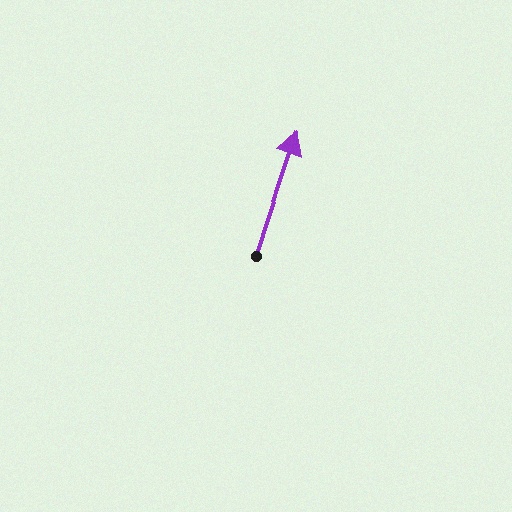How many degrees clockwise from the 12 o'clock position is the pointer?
Approximately 18 degrees.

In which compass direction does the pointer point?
North.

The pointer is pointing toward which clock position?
Roughly 1 o'clock.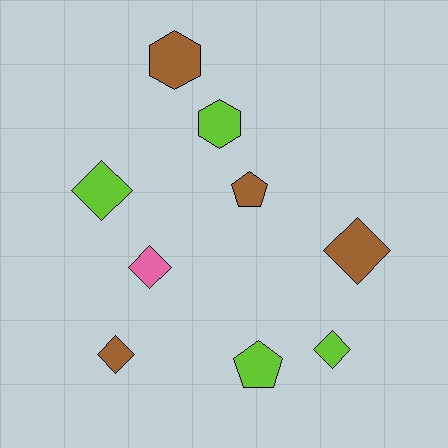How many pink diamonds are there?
There is 1 pink diamond.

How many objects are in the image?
There are 9 objects.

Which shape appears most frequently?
Diamond, with 5 objects.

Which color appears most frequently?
Lime, with 4 objects.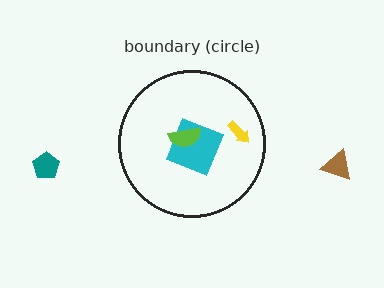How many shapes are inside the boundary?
3 inside, 2 outside.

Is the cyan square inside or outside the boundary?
Inside.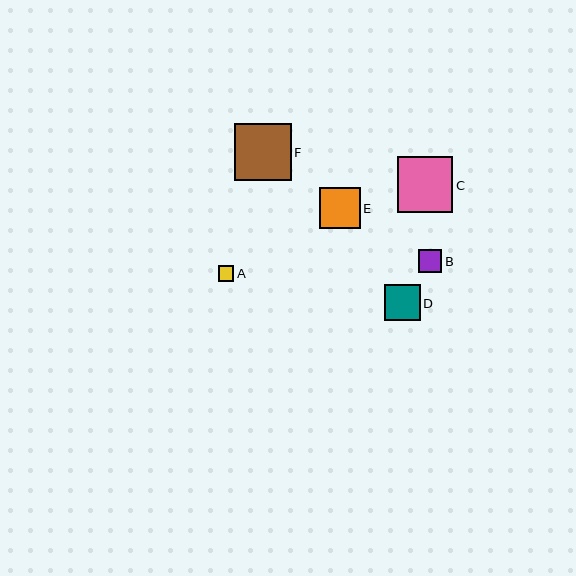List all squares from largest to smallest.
From largest to smallest: F, C, E, D, B, A.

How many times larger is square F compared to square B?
Square F is approximately 2.5 times the size of square B.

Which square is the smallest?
Square A is the smallest with a size of approximately 16 pixels.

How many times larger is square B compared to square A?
Square B is approximately 1.5 times the size of square A.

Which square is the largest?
Square F is the largest with a size of approximately 57 pixels.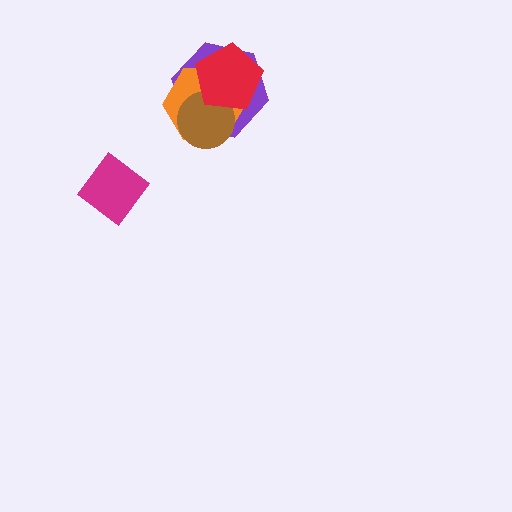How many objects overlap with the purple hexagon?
3 objects overlap with the purple hexagon.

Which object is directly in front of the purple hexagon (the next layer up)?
The orange hexagon is directly in front of the purple hexagon.